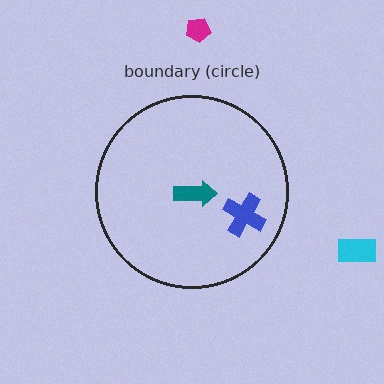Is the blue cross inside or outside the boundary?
Inside.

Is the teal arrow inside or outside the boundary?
Inside.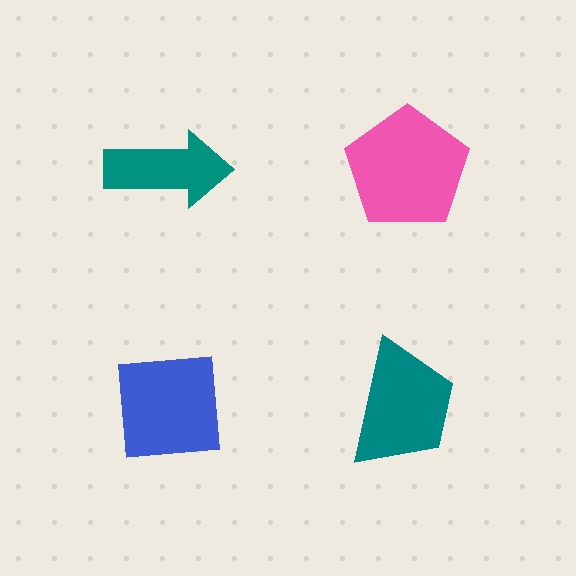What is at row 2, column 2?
A teal trapezoid.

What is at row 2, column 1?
A blue square.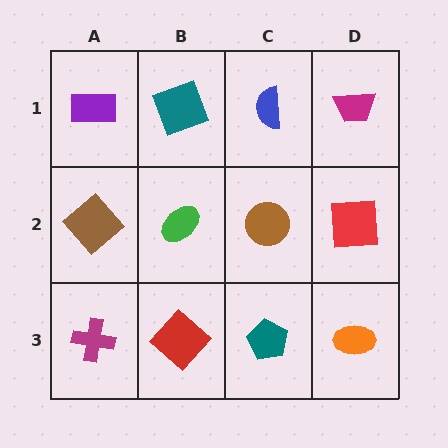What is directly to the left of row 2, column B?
A brown diamond.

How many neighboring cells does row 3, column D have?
2.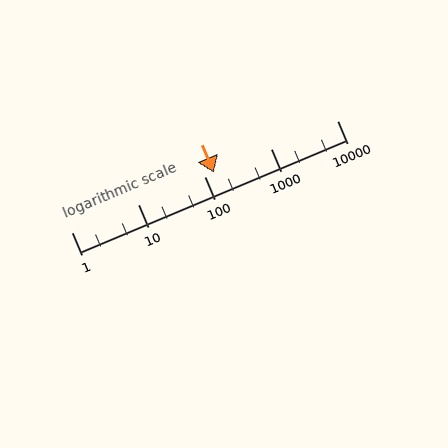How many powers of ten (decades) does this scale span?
The scale spans 4 decades, from 1 to 10000.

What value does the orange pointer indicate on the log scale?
The pointer indicates approximately 140.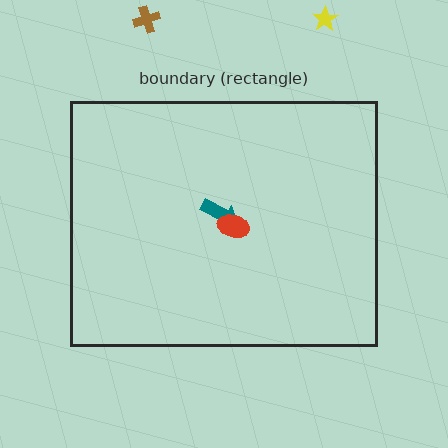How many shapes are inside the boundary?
2 inside, 2 outside.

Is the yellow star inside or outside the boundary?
Outside.